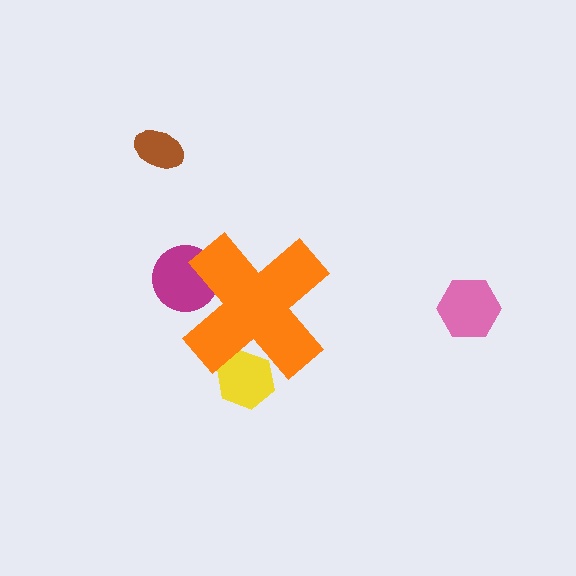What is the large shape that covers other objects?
An orange cross.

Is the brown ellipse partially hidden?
No, the brown ellipse is fully visible.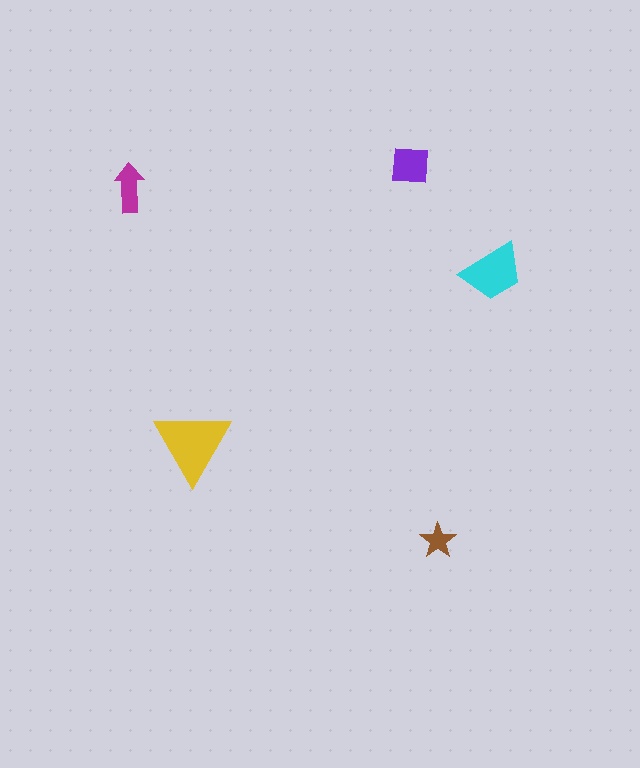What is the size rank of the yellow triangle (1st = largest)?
1st.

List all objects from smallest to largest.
The brown star, the magenta arrow, the purple square, the cyan trapezoid, the yellow triangle.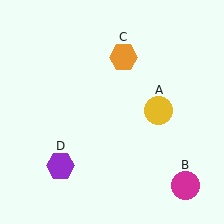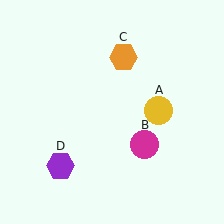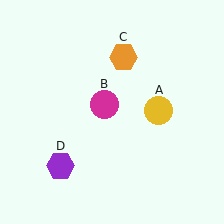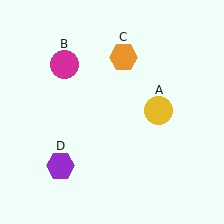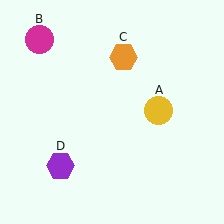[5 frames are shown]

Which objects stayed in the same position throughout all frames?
Yellow circle (object A) and orange hexagon (object C) and purple hexagon (object D) remained stationary.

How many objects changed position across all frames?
1 object changed position: magenta circle (object B).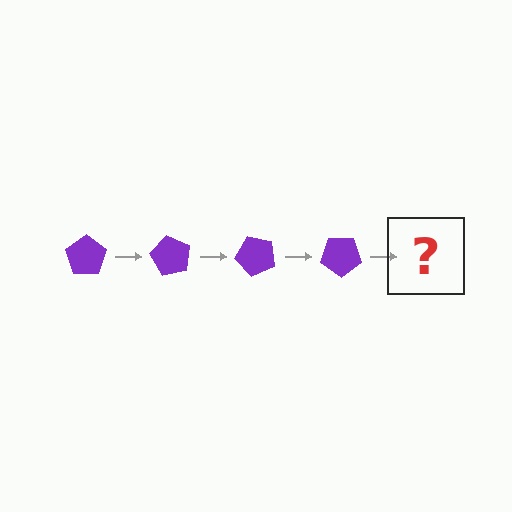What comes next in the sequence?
The next element should be a purple pentagon rotated 240 degrees.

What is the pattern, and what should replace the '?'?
The pattern is that the pentagon rotates 60 degrees each step. The '?' should be a purple pentagon rotated 240 degrees.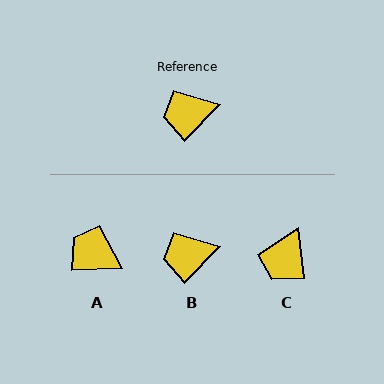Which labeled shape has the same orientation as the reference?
B.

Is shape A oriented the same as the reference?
No, it is off by about 44 degrees.